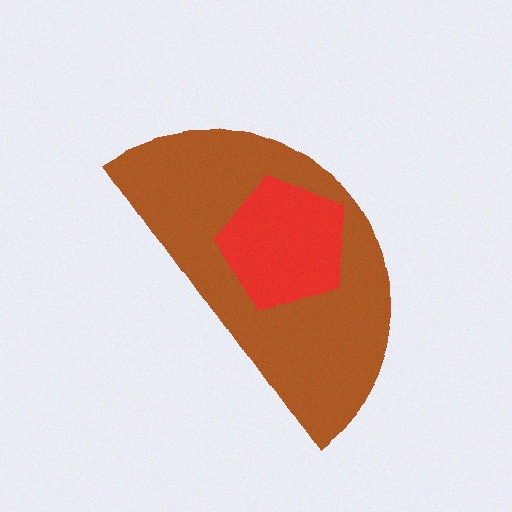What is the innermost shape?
The red pentagon.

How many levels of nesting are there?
2.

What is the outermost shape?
The brown semicircle.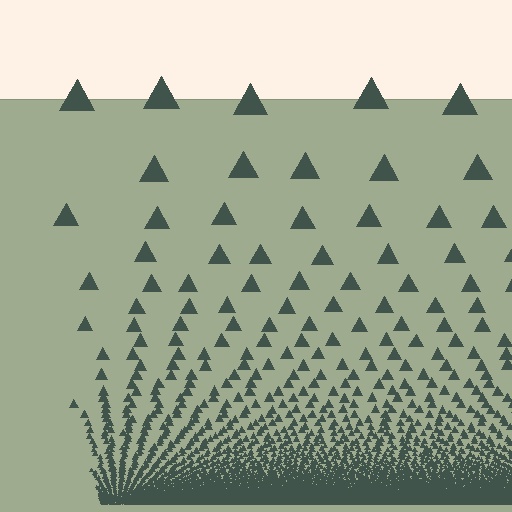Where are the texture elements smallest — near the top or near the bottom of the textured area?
Near the bottom.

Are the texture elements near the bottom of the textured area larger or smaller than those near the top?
Smaller. The gradient is inverted — elements near the bottom are smaller and denser.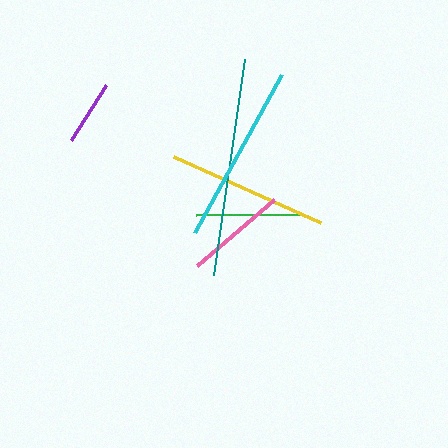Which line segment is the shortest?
The purple line is the shortest at approximately 65 pixels.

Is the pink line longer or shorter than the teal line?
The teal line is longer than the pink line.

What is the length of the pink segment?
The pink segment is approximately 102 pixels long.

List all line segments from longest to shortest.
From longest to shortest: teal, cyan, yellow, green, pink, purple.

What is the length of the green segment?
The green segment is approximately 107 pixels long.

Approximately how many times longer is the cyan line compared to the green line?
The cyan line is approximately 1.7 times the length of the green line.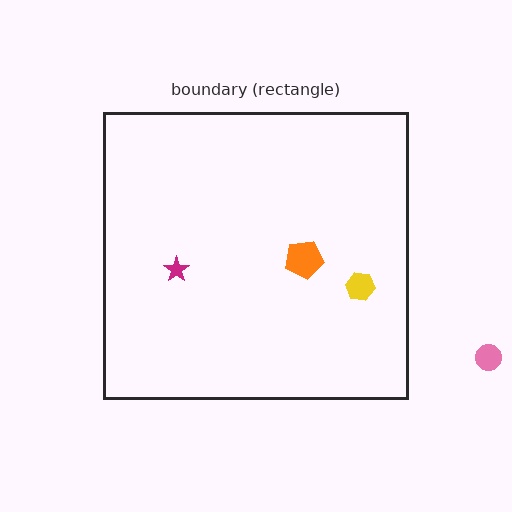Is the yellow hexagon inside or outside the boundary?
Inside.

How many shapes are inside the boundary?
3 inside, 1 outside.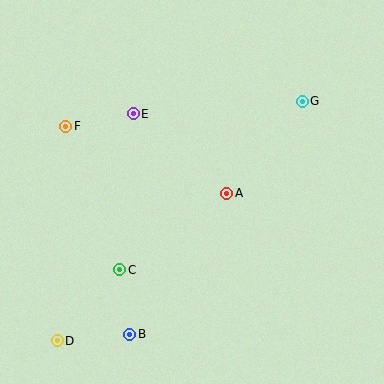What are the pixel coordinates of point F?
Point F is at (66, 126).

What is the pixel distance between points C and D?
The distance between C and D is 95 pixels.